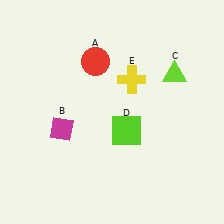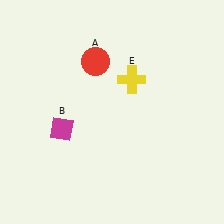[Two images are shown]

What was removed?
The lime triangle (C), the lime square (D) were removed in Image 2.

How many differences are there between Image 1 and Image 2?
There are 2 differences between the two images.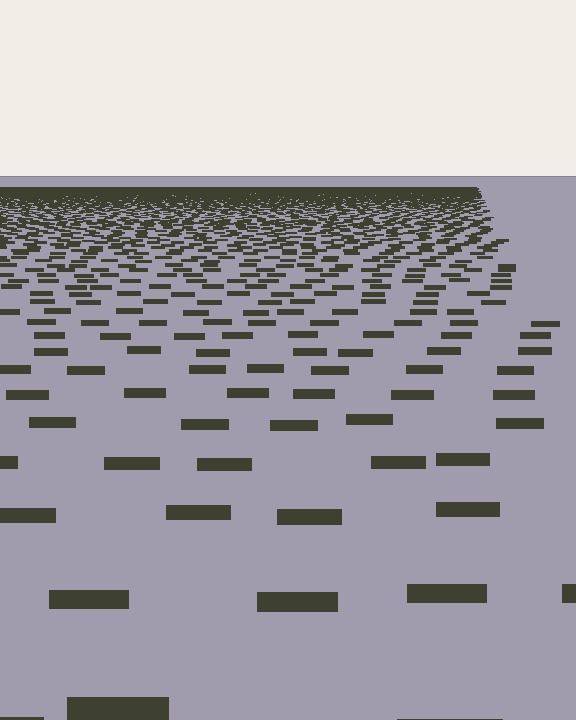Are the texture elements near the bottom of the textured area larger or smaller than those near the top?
Larger. Near the bottom, elements are closer to the viewer and appear at a bigger on-screen size.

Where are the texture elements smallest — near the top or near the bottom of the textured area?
Near the top.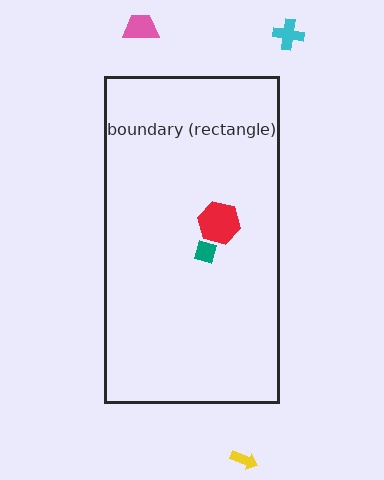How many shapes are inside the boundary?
2 inside, 3 outside.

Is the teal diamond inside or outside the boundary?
Inside.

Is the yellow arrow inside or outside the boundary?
Outside.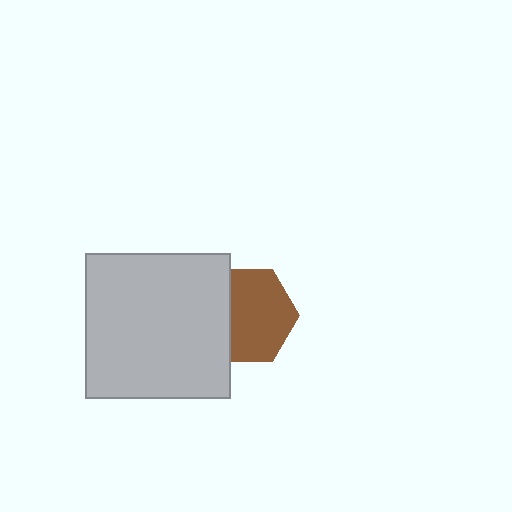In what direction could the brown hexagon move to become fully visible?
The brown hexagon could move right. That would shift it out from behind the light gray square entirely.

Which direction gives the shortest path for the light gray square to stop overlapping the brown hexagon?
Moving left gives the shortest separation.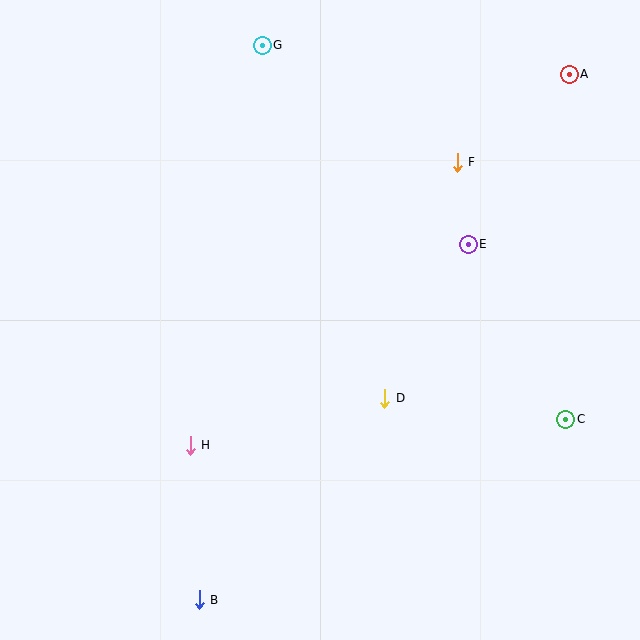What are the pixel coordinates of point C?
Point C is at (566, 419).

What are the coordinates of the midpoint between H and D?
The midpoint between H and D is at (288, 422).